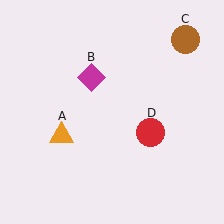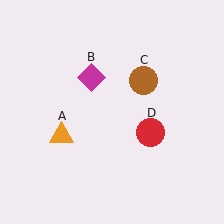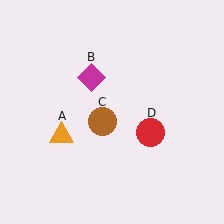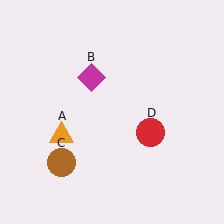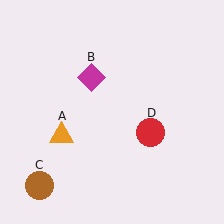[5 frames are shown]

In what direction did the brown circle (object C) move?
The brown circle (object C) moved down and to the left.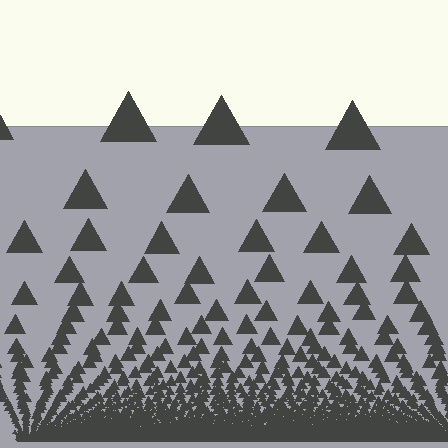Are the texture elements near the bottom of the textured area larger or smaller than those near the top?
Smaller. The gradient is inverted — elements near the bottom are smaller and denser.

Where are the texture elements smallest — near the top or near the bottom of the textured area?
Near the bottom.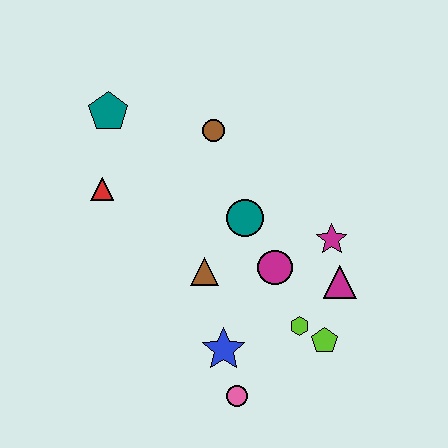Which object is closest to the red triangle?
The teal pentagon is closest to the red triangle.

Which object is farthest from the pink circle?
The teal pentagon is farthest from the pink circle.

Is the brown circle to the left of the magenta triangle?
Yes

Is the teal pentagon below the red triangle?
No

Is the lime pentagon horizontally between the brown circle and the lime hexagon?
No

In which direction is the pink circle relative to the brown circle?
The pink circle is below the brown circle.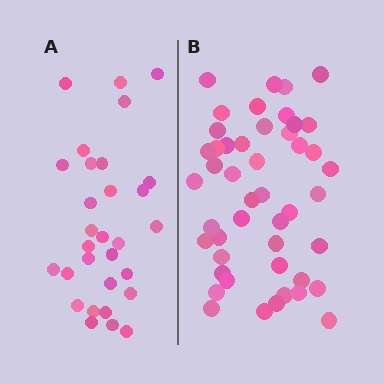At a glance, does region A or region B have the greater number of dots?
Region B (the right region) has more dots.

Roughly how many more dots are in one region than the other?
Region B has approximately 15 more dots than region A.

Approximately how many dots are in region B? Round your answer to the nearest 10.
About 50 dots. (The exact count is 47, which rounds to 50.)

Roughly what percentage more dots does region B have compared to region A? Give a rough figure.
About 55% more.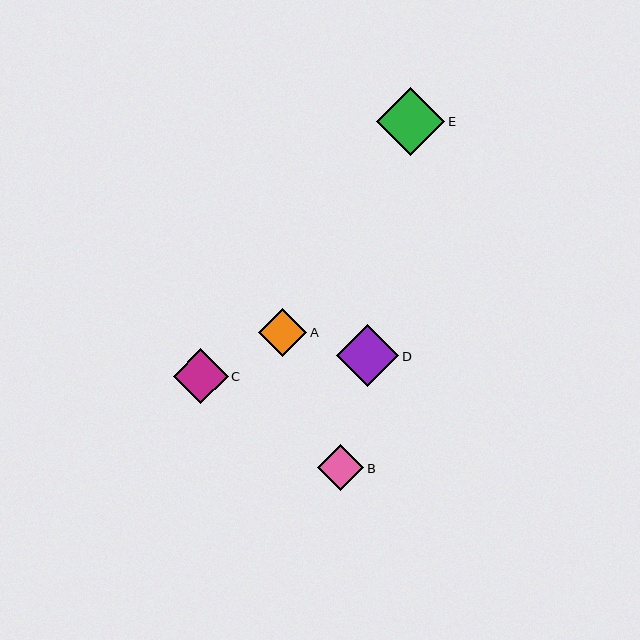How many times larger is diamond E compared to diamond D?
Diamond E is approximately 1.1 times the size of diamond D.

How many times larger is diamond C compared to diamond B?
Diamond C is approximately 1.2 times the size of diamond B.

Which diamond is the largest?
Diamond E is the largest with a size of approximately 69 pixels.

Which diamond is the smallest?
Diamond B is the smallest with a size of approximately 46 pixels.